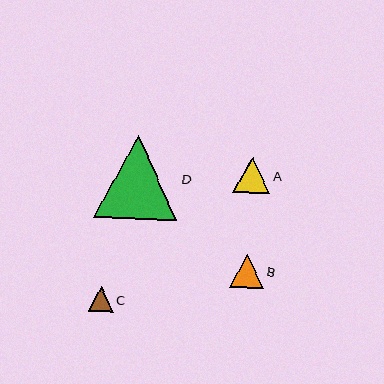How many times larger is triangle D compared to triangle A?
Triangle D is approximately 2.3 times the size of triangle A.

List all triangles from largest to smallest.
From largest to smallest: D, A, B, C.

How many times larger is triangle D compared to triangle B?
Triangle D is approximately 2.4 times the size of triangle B.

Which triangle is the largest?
Triangle D is the largest with a size of approximately 83 pixels.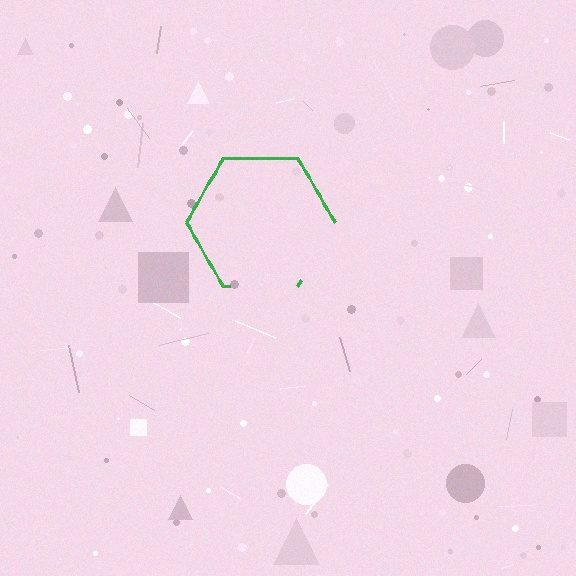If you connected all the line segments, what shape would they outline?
They would outline a hexagon.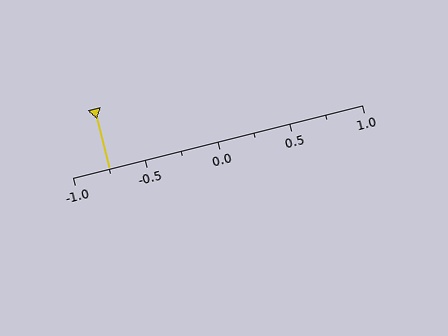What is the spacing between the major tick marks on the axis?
The major ticks are spaced 0.5 apart.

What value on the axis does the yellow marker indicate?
The marker indicates approximately -0.75.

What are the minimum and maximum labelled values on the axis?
The axis runs from -1.0 to 1.0.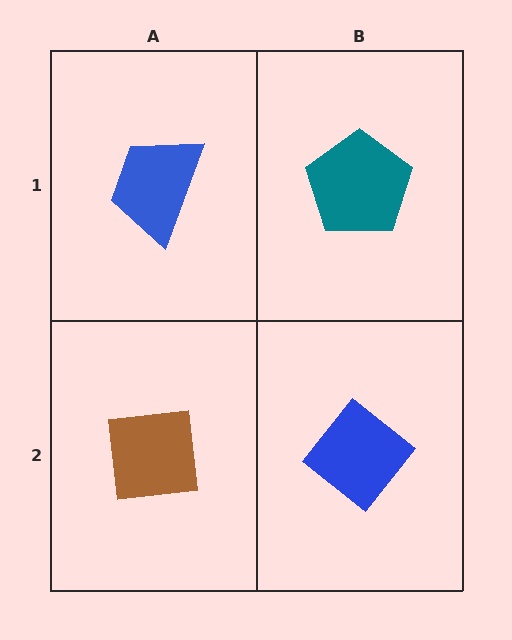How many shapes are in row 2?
2 shapes.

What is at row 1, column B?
A teal pentagon.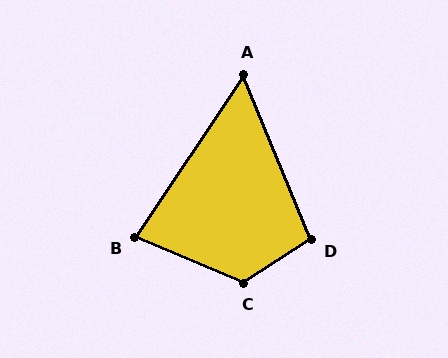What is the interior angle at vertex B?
Approximately 79 degrees (acute).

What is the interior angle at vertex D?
Approximately 101 degrees (obtuse).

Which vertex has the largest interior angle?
C, at approximately 124 degrees.